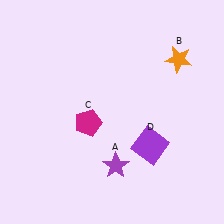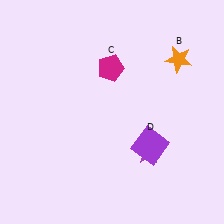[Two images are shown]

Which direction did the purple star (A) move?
The purple star (A) moved right.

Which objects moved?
The objects that moved are: the purple star (A), the magenta pentagon (C).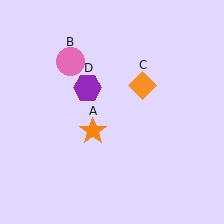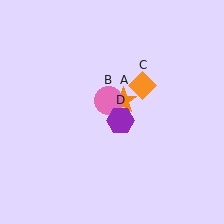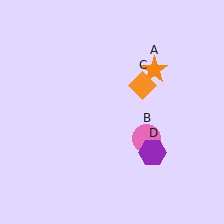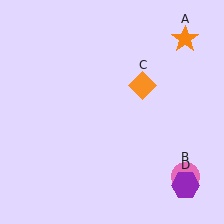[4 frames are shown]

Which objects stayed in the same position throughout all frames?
Orange diamond (object C) remained stationary.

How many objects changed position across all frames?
3 objects changed position: orange star (object A), pink circle (object B), purple hexagon (object D).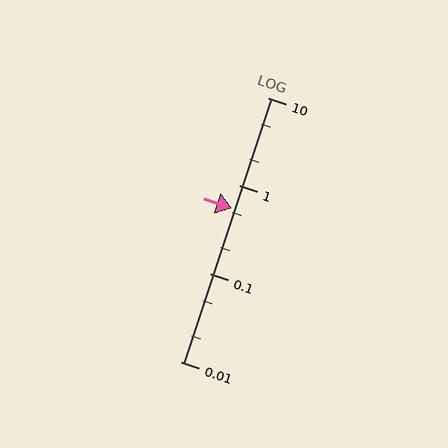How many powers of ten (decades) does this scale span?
The scale spans 3 decades, from 0.01 to 10.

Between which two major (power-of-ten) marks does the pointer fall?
The pointer is between 0.1 and 1.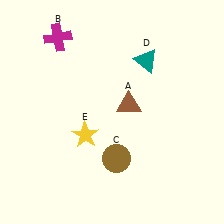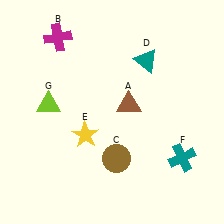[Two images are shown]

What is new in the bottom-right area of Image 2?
A teal cross (F) was added in the bottom-right area of Image 2.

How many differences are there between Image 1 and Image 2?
There are 2 differences between the two images.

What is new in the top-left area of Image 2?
A lime triangle (G) was added in the top-left area of Image 2.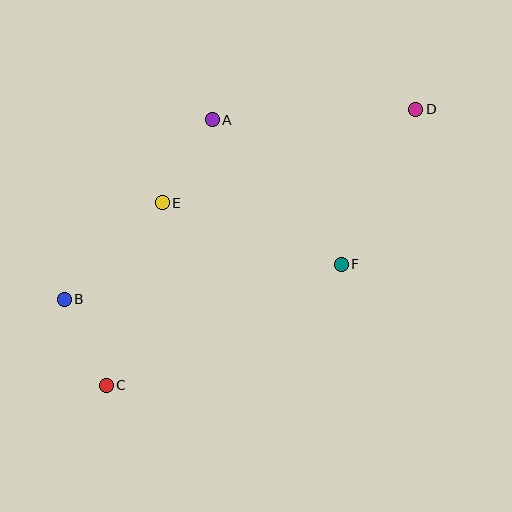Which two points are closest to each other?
Points B and C are closest to each other.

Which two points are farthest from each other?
Points C and D are farthest from each other.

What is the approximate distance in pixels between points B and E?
The distance between B and E is approximately 137 pixels.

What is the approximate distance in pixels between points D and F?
The distance between D and F is approximately 172 pixels.